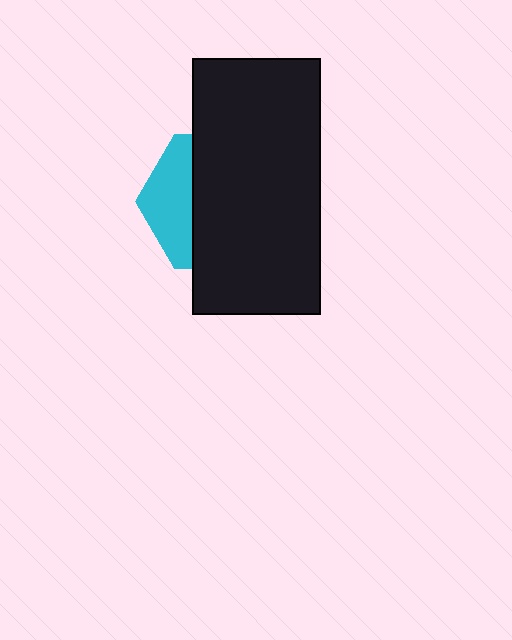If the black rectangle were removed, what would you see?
You would see the complete cyan hexagon.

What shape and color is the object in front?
The object in front is a black rectangle.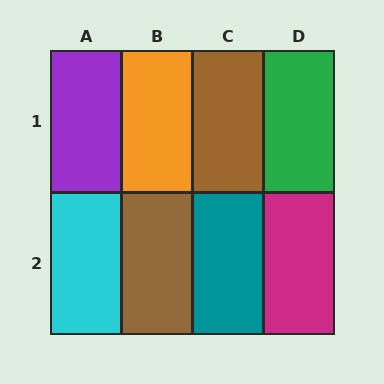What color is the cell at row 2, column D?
Magenta.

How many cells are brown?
2 cells are brown.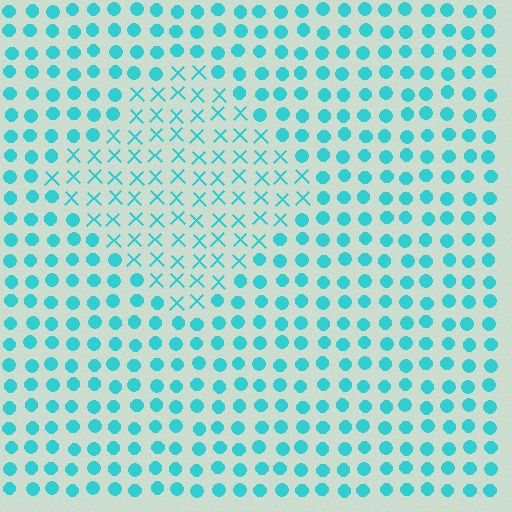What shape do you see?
I see a diamond.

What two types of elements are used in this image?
The image uses X marks inside the diamond region and circles outside it.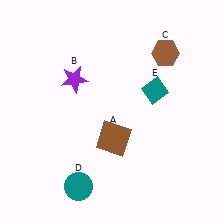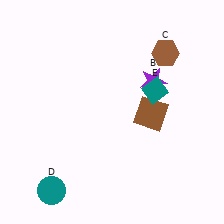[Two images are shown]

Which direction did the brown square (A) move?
The brown square (A) moved right.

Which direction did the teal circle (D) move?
The teal circle (D) moved left.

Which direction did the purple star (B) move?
The purple star (B) moved right.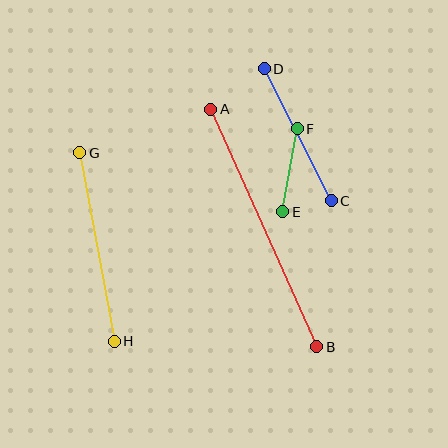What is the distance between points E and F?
The distance is approximately 84 pixels.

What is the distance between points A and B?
The distance is approximately 260 pixels.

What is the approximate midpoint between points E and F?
The midpoint is at approximately (290, 170) pixels.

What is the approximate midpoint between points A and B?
The midpoint is at approximately (264, 228) pixels.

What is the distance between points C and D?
The distance is approximately 148 pixels.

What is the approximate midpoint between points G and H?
The midpoint is at approximately (97, 247) pixels.